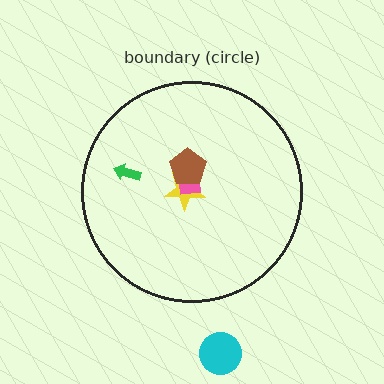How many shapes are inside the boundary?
4 inside, 1 outside.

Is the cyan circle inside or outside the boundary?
Outside.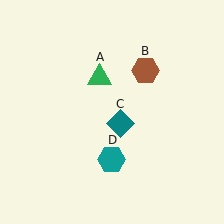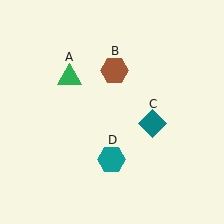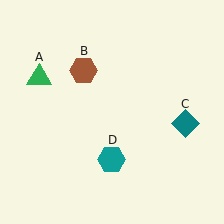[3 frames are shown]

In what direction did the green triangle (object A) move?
The green triangle (object A) moved left.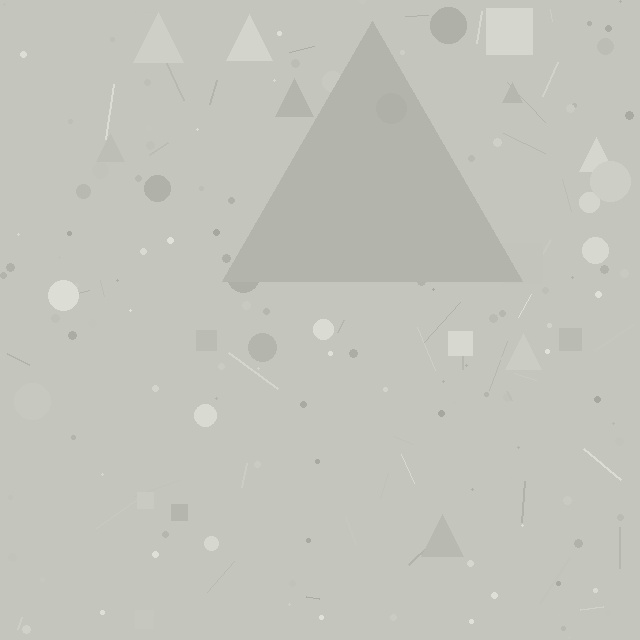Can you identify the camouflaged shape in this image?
The camouflaged shape is a triangle.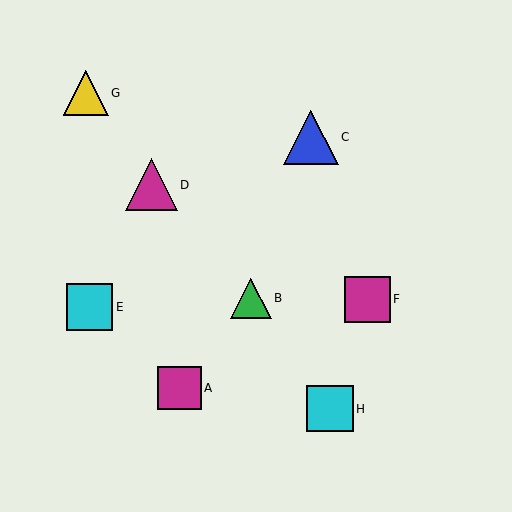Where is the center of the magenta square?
The center of the magenta square is at (179, 388).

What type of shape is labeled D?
Shape D is a magenta triangle.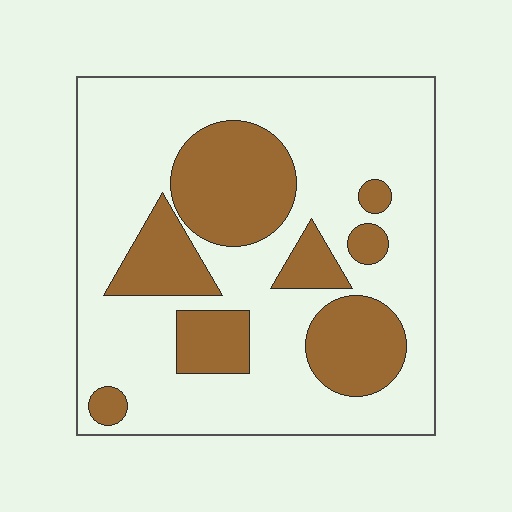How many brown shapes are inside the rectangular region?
8.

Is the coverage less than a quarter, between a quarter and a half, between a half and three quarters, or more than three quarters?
Between a quarter and a half.